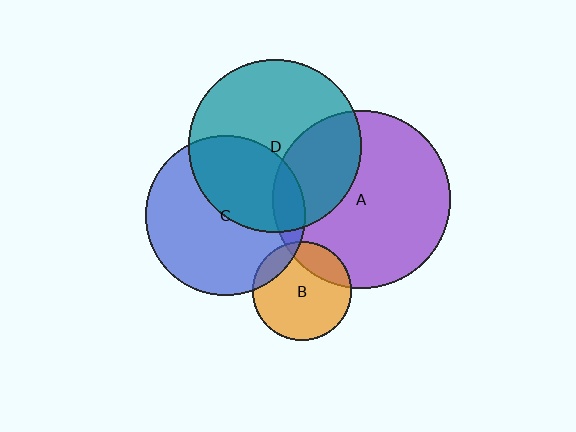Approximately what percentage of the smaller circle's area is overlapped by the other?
Approximately 40%.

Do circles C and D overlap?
Yes.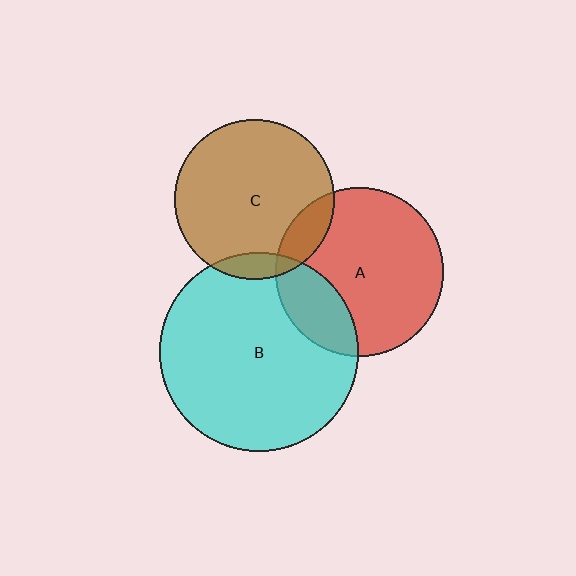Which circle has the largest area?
Circle B (cyan).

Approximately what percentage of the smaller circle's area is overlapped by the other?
Approximately 20%.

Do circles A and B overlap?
Yes.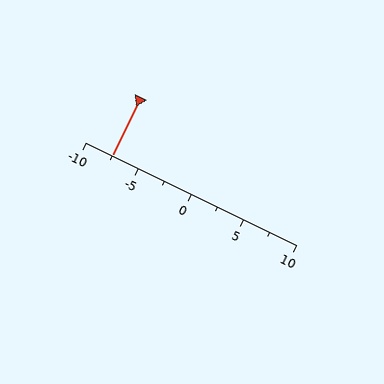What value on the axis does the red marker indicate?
The marker indicates approximately -7.5.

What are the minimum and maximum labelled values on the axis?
The axis runs from -10 to 10.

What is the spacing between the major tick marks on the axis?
The major ticks are spaced 5 apart.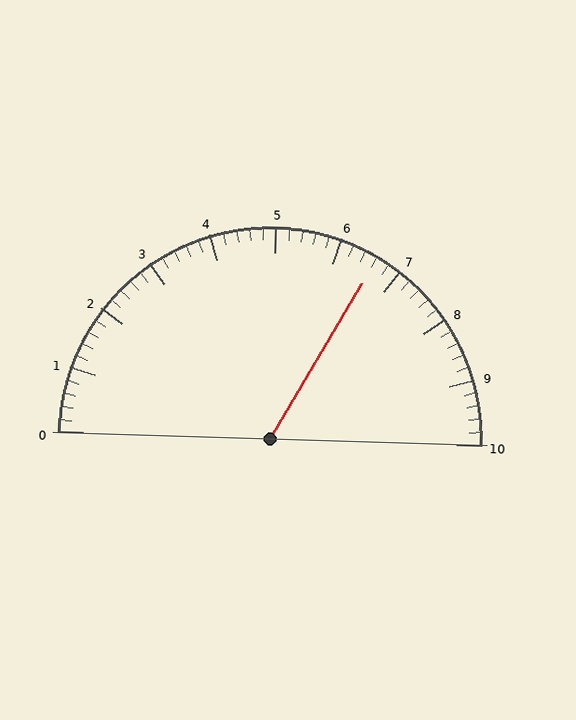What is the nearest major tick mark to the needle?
The nearest major tick mark is 7.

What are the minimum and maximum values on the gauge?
The gauge ranges from 0 to 10.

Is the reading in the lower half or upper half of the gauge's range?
The reading is in the upper half of the range (0 to 10).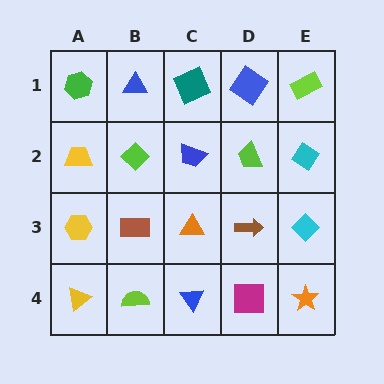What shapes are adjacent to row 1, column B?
A lime diamond (row 2, column B), a green hexagon (row 1, column A), a teal square (row 1, column C).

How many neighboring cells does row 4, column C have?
3.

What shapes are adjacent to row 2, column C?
A teal square (row 1, column C), an orange triangle (row 3, column C), a lime diamond (row 2, column B), a lime trapezoid (row 2, column D).